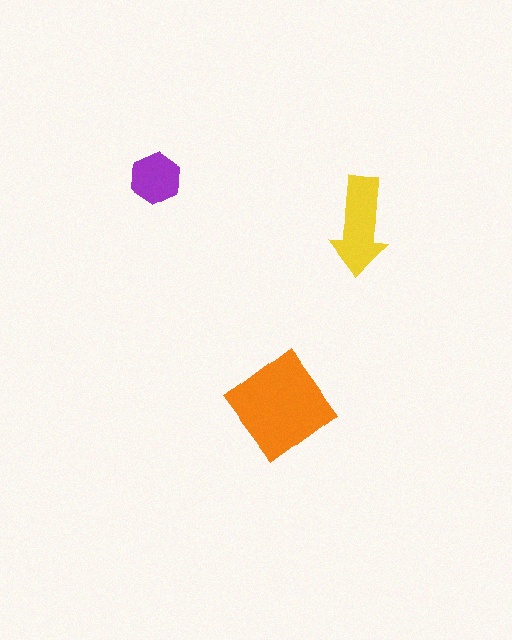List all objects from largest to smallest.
The orange diamond, the yellow arrow, the purple hexagon.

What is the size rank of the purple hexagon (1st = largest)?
3rd.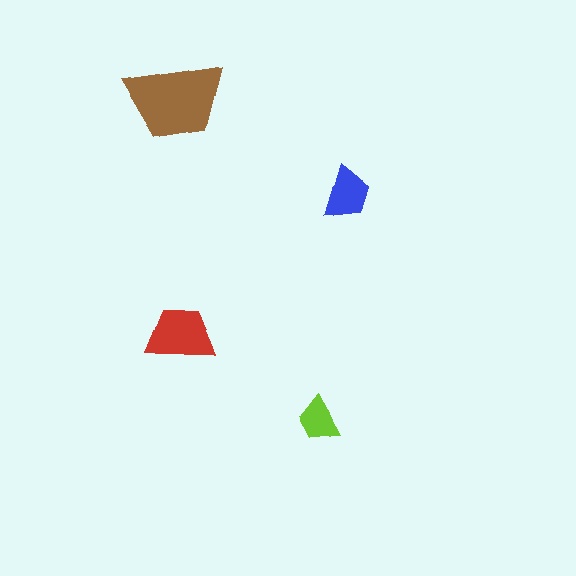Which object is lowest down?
The lime trapezoid is bottommost.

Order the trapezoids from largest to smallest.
the brown one, the red one, the blue one, the lime one.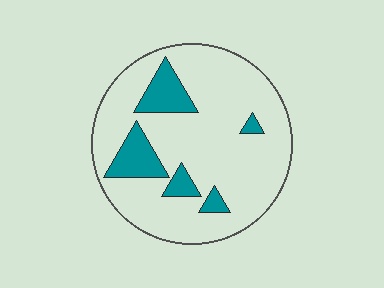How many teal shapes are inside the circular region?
5.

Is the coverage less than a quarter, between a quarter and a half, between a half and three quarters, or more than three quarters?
Less than a quarter.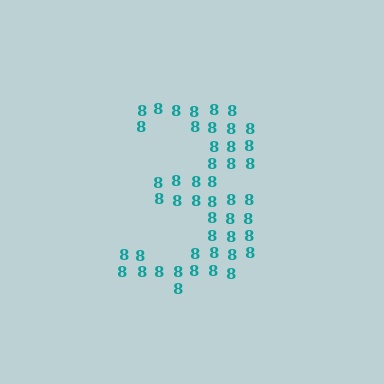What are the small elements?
The small elements are digit 8's.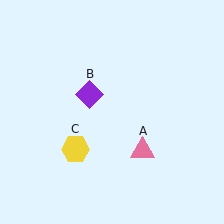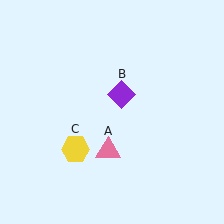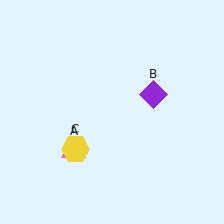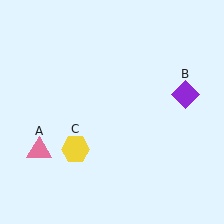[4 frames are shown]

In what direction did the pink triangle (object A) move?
The pink triangle (object A) moved left.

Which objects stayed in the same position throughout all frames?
Yellow hexagon (object C) remained stationary.